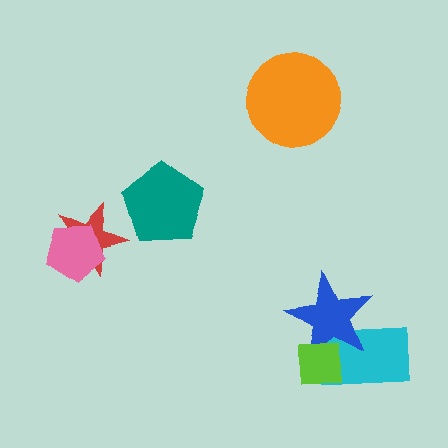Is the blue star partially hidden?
Yes, it is partially covered by another shape.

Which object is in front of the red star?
The pink pentagon is in front of the red star.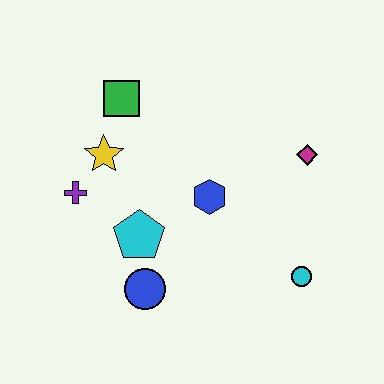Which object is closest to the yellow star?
The purple cross is closest to the yellow star.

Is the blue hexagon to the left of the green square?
No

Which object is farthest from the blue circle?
The magenta diamond is farthest from the blue circle.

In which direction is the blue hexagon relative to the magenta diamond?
The blue hexagon is to the left of the magenta diamond.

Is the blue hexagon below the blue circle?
No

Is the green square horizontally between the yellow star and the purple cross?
No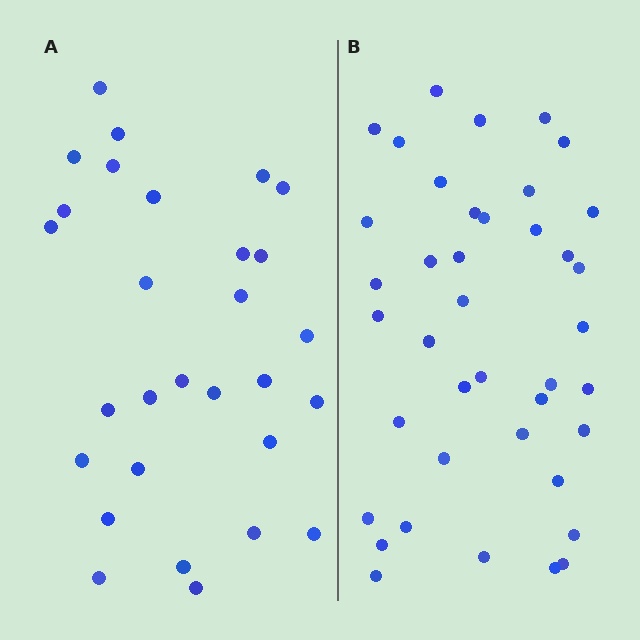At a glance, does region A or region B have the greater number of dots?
Region B (the right region) has more dots.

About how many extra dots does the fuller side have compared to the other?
Region B has roughly 12 or so more dots than region A.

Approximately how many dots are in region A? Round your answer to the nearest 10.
About 30 dots. (The exact count is 29, which rounds to 30.)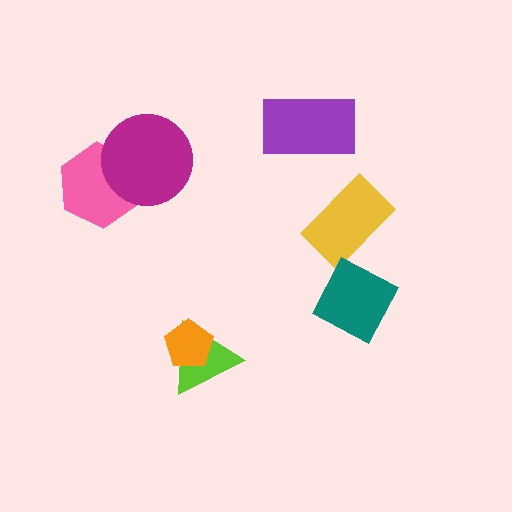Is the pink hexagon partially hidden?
Yes, it is partially covered by another shape.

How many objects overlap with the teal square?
0 objects overlap with the teal square.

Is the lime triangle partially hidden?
Yes, it is partially covered by another shape.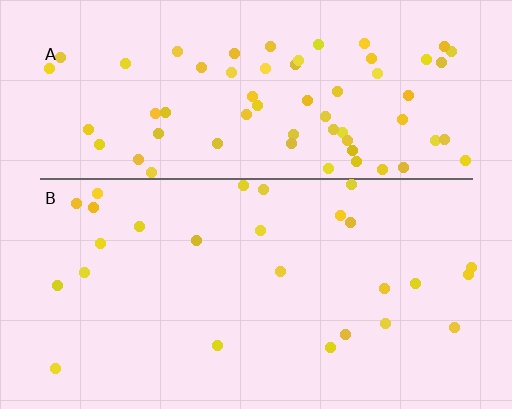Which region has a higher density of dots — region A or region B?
A (the top).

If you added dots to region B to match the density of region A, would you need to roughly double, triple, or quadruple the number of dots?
Approximately triple.